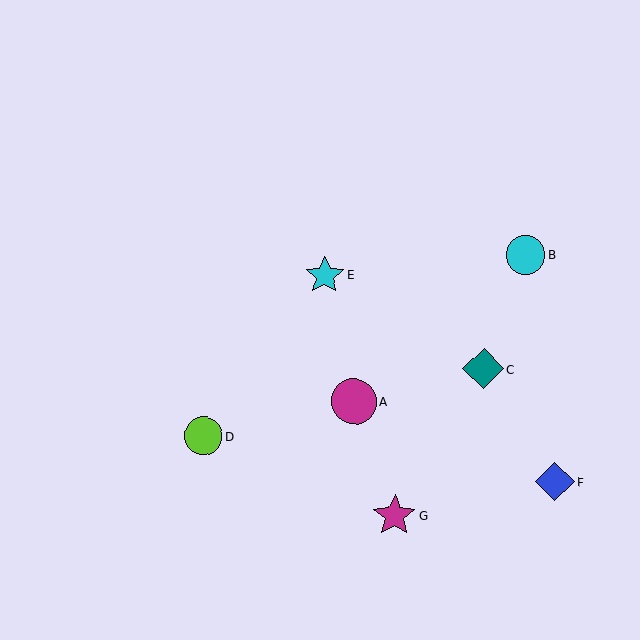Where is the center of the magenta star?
The center of the magenta star is at (395, 516).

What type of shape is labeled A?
Shape A is a magenta circle.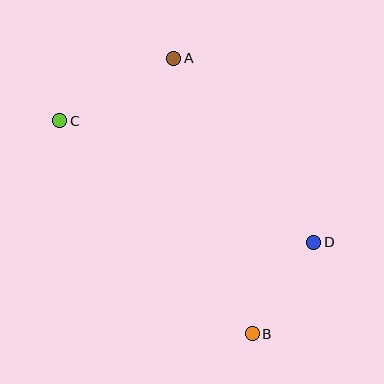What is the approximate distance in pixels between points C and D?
The distance between C and D is approximately 281 pixels.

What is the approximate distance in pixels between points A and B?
The distance between A and B is approximately 287 pixels.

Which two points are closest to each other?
Points B and D are closest to each other.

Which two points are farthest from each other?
Points B and C are farthest from each other.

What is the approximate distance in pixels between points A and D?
The distance between A and D is approximately 231 pixels.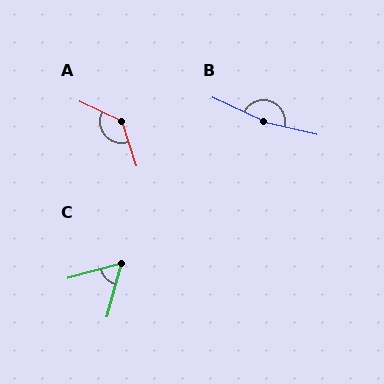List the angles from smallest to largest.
C (60°), A (133°), B (168°).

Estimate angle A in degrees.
Approximately 133 degrees.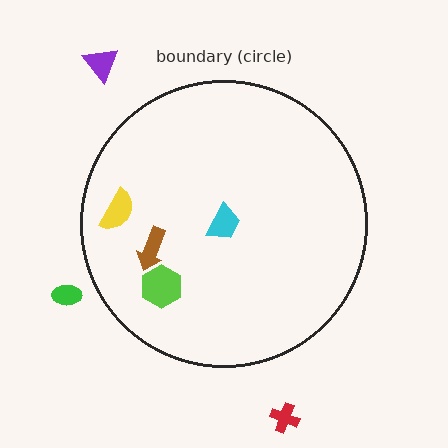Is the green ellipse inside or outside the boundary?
Outside.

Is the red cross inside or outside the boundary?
Outside.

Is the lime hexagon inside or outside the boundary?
Inside.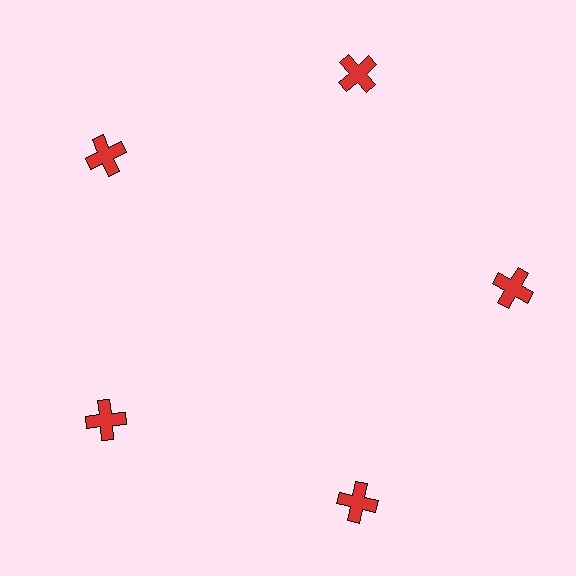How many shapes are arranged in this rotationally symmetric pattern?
There are 5 shapes, arranged in 5 groups of 1.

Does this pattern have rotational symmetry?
Yes, this pattern has 5-fold rotational symmetry. It looks the same after rotating 72 degrees around the center.